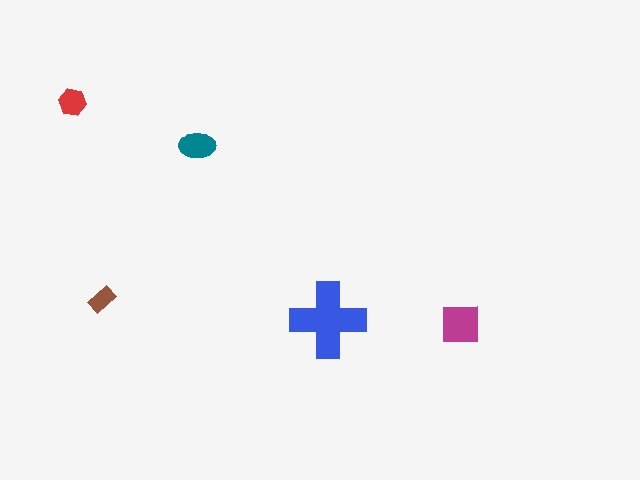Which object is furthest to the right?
The magenta square is rightmost.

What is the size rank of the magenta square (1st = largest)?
2nd.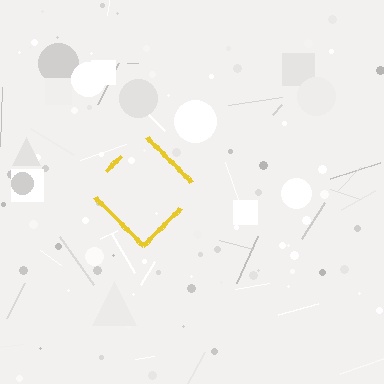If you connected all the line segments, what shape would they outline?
They would outline a diamond.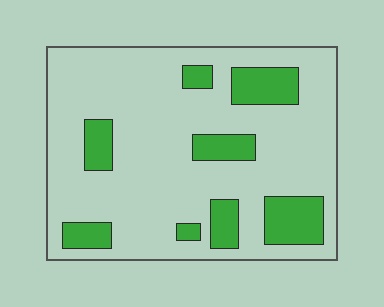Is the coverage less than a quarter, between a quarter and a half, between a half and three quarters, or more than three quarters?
Less than a quarter.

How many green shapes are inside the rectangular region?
8.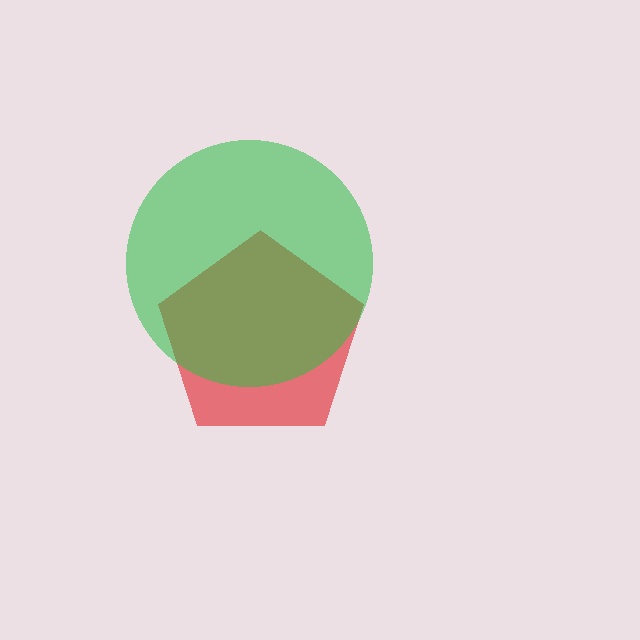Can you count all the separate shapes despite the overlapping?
Yes, there are 2 separate shapes.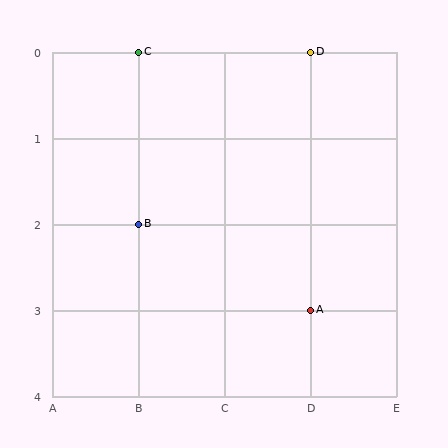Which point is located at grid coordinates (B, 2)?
Point B is at (B, 2).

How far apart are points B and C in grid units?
Points B and C are 2 rows apart.